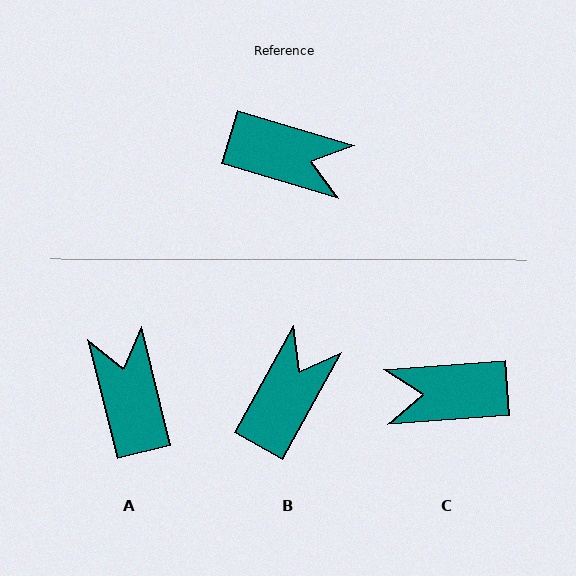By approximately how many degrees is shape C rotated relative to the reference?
Approximately 159 degrees clockwise.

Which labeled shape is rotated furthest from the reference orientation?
C, about 159 degrees away.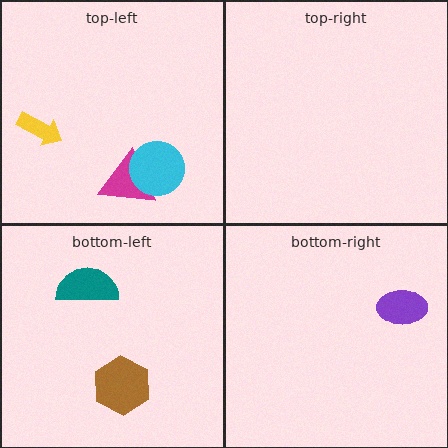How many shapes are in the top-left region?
3.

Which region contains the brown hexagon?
The bottom-left region.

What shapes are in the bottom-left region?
The teal semicircle, the brown hexagon.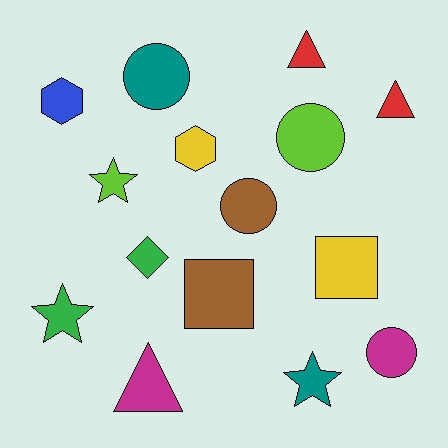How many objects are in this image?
There are 15 objects.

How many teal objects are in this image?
There are 2 teal objects.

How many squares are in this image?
There are 2 squares.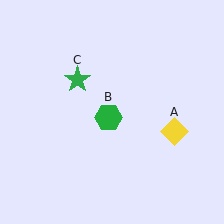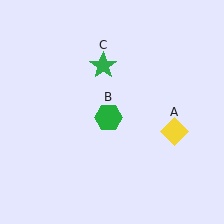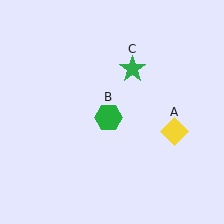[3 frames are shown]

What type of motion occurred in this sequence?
The green star (object C) rotated clockwise around the center of the scene.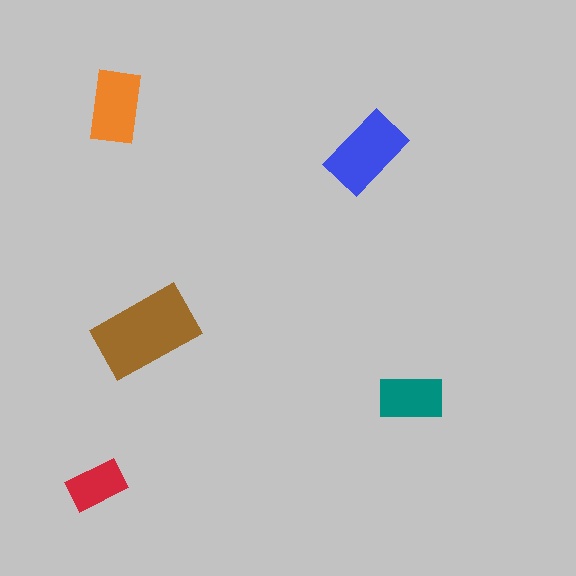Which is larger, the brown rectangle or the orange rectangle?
The brown one.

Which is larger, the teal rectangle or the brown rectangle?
The brown one.